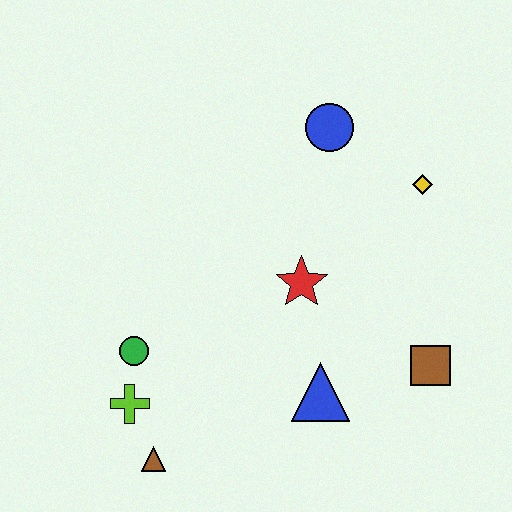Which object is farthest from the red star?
The brown triangle is farthest from the red star.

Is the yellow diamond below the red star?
No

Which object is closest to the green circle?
The lime cross is closest to the green circle.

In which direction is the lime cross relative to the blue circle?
The lime cross is below the blue circle.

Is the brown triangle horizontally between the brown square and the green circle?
Yes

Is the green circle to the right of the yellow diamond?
No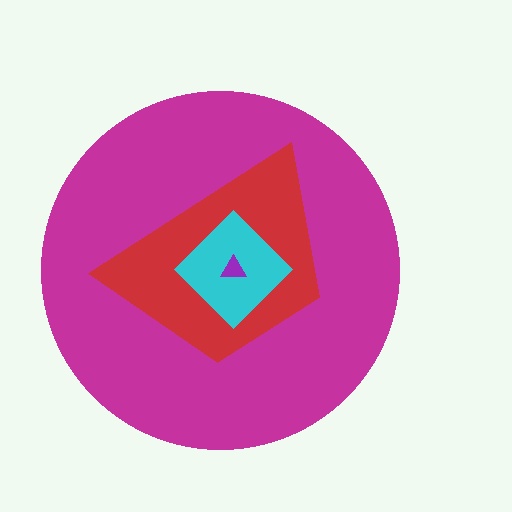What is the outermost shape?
The magenta circle.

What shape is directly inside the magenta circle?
The red trapezoid.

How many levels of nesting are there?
4.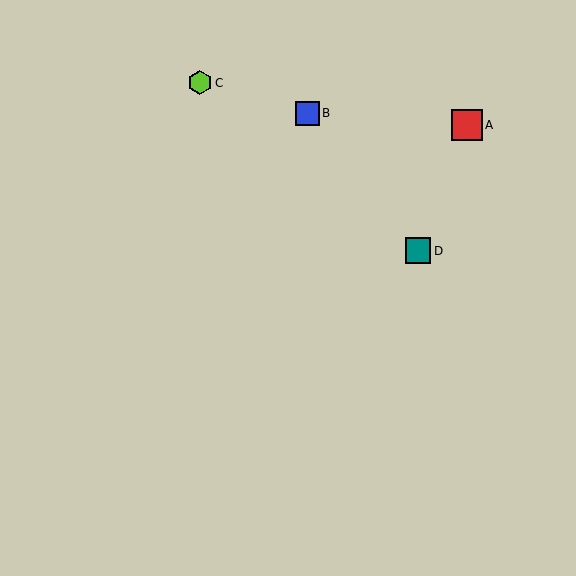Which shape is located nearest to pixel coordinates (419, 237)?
The teal square (labeled D) at (418, 251) is nearest to that location.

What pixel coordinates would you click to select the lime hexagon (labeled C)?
Click at (200, 83) to select the lime hexagon C.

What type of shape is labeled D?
Shape D is a teal square.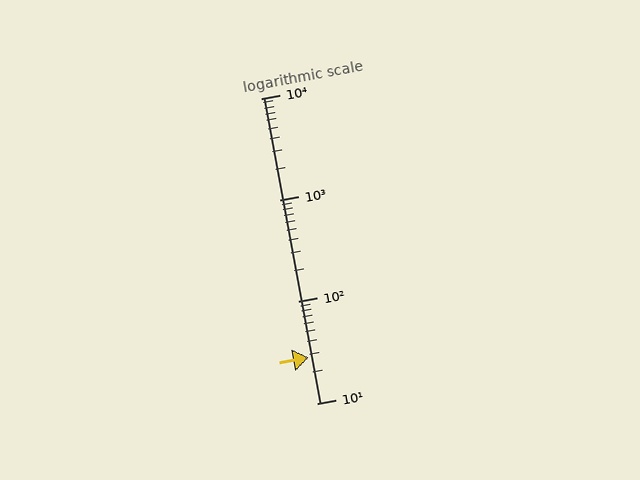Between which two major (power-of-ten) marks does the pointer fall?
The pointer is between 10 and 100.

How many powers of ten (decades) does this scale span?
The scale spans 3 decades, from 10 to 10000.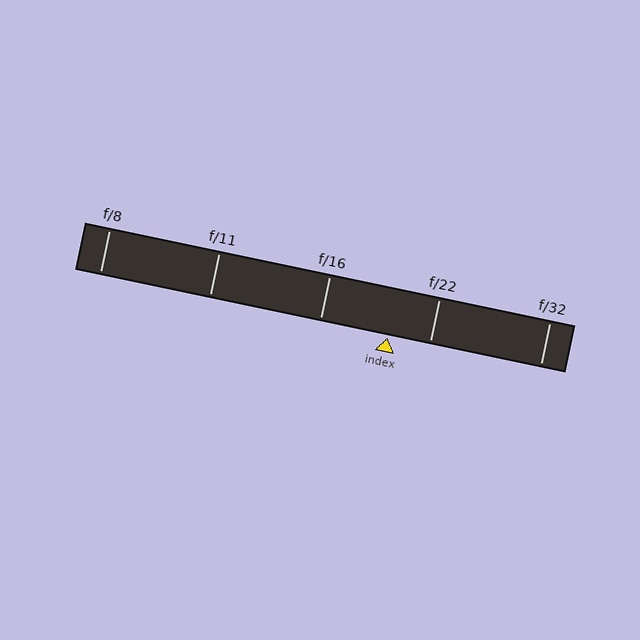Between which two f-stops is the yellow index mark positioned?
The index mark is between f/16 and f/22.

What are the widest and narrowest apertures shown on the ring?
The widest aperture shown is f/8 and the narrowest is f/32.